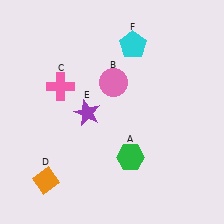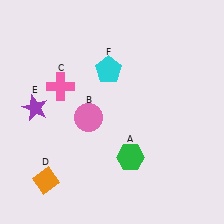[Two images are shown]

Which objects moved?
The objects that moved are: the pink circle (B), the purple star (E), the cyan pentagon (F).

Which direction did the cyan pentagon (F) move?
The cyan pentagon (F) moved down.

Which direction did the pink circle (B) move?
The pink circle (B) moved down.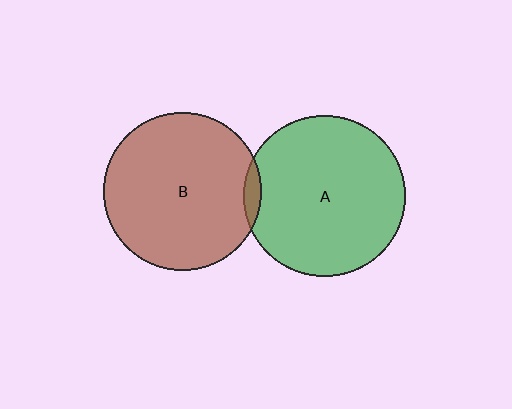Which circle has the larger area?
Circle A (green).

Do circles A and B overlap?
Yes.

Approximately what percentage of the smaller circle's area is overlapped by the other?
Approximately 5%.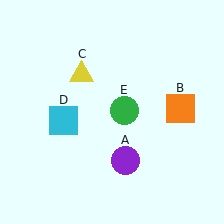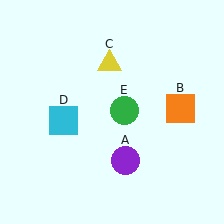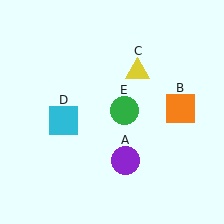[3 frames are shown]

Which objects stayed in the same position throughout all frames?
Purple circle (object A) and orange square (object B) and cyan square (object D) and green circle (object E) remained stationary.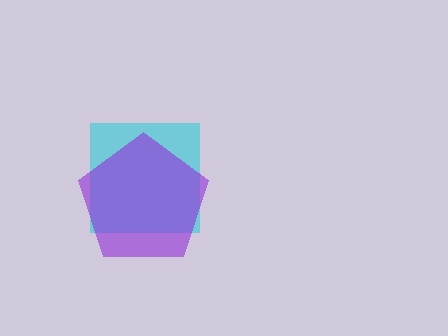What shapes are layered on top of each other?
The layered shapes are: a cyan square, a purple pentagon.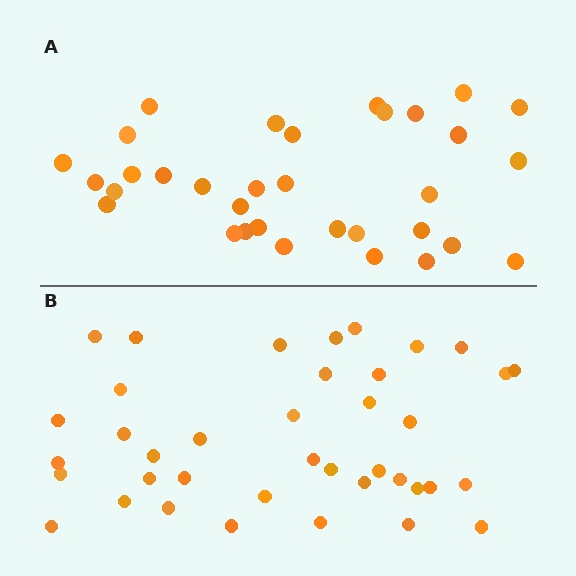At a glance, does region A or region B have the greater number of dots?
Region B (the bottom region) has more dots.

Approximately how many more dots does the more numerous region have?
Region B has about 6 more dots than region A.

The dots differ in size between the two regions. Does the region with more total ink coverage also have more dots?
No. Region A has more total ink coverage because its dots are larger, but region B actually contains more individual dots. Total area can be misleading — the number of items is what matters here.